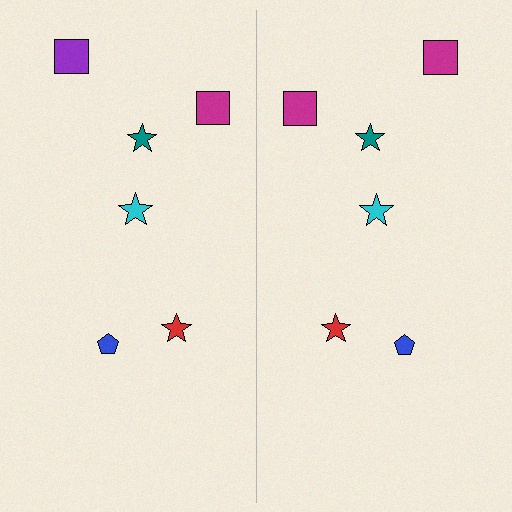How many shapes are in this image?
There are 12 shapes in this image.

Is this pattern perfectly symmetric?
No, the pattern is not perfectly symmetric. The magenta square on the right side breaks the symmetry — its mirror counterpart is purple.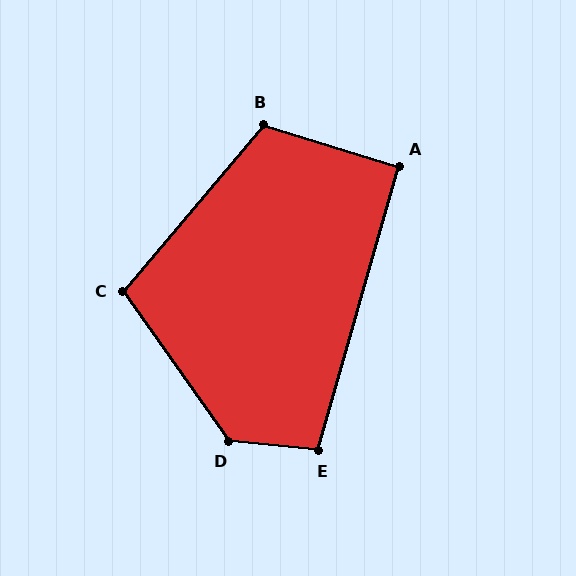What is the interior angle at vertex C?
Approximately 105 degrees (obtuse).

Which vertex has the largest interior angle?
D, at approximately 130 degrees.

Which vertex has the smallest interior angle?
A, at approximately 91 degrees.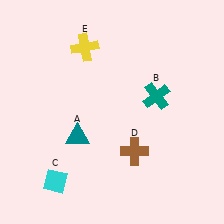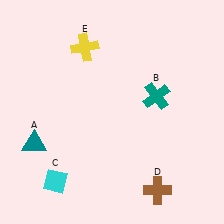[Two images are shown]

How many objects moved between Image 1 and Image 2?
2 objects moved between the two images.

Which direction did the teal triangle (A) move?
The teal triangle (A) moved left.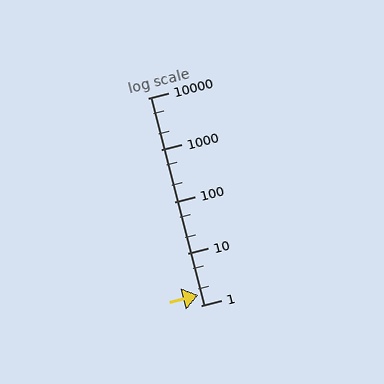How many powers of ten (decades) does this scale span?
The scale spans 4 decades, from 1 to 10000.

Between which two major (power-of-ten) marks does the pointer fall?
The pointer is between 1 and 10.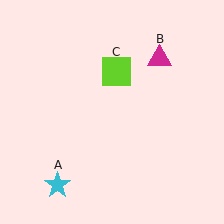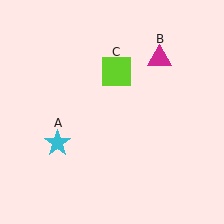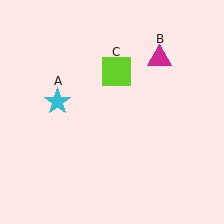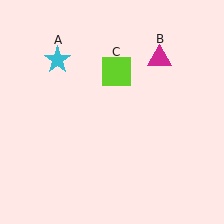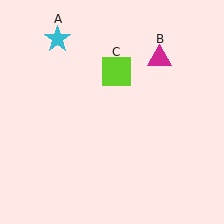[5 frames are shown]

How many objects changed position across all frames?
1 object changed position: cyan star (object A).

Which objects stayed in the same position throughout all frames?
Magenta triangle (object B) and lime square (object C) remained stationary.